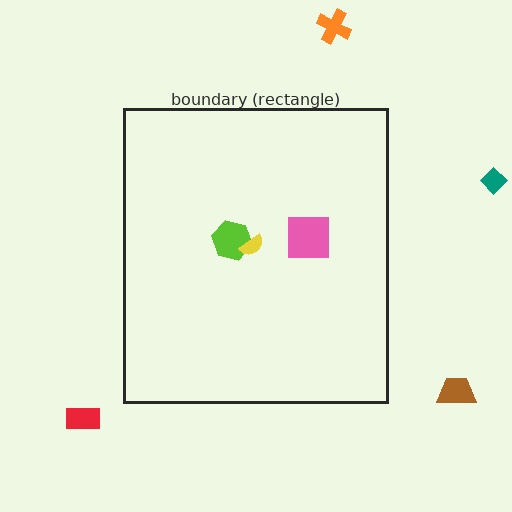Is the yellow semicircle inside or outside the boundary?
Inside.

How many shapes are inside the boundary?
3 inside, 4 outside.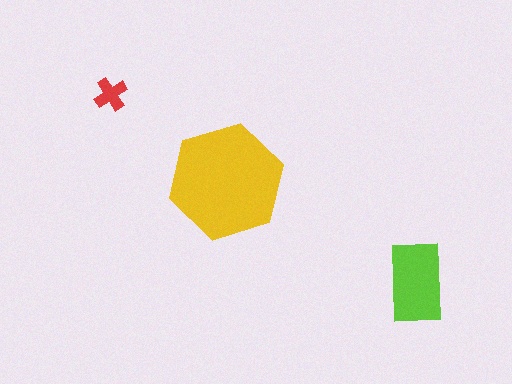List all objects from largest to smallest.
The yellow hexagon, the lime rectangle, the red cross.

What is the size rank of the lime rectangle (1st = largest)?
2nd.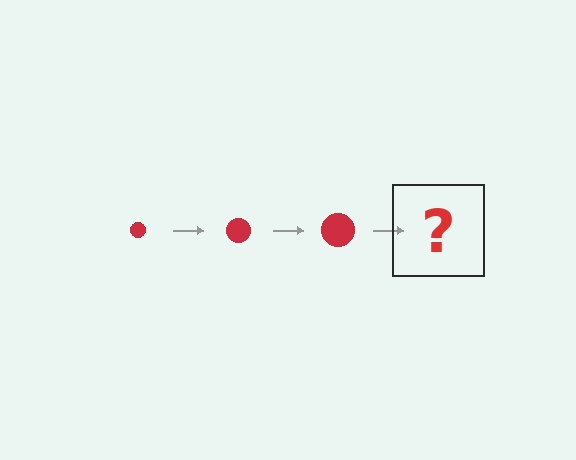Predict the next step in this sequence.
The next step is a red circle, larger than the previous one.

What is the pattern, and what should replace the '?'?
The pattern is that the circle gets progressively larger each step. The '?' should be a red circle, larger than the previous one.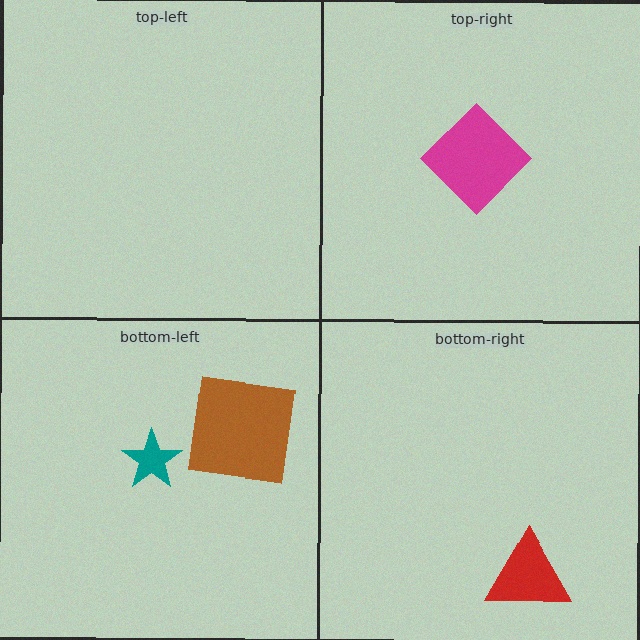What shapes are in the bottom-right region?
The red triangle.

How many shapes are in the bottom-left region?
2.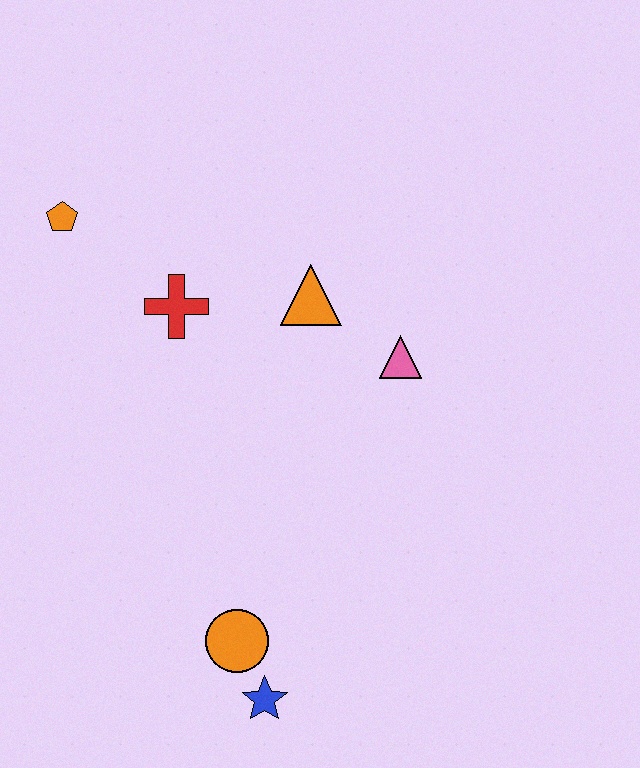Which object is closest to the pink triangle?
The orange triangle is closest to the pink triangle.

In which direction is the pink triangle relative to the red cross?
The pink triangle is to the right of the red cross.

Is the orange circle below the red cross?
Yes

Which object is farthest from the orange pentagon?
The blue star is farthest from the orange pentagon.